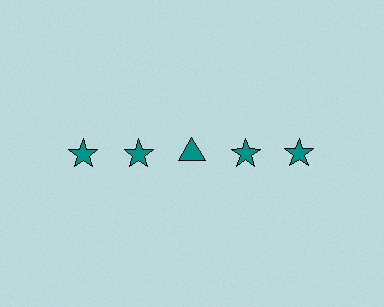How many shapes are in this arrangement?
There are 5 shapes arranged in a grid pattern.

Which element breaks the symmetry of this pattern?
The teal triangle in the top row, center column breaks the symmetry. All other shapes are teal stars.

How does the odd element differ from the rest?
It has a different shape: triangle instead of star.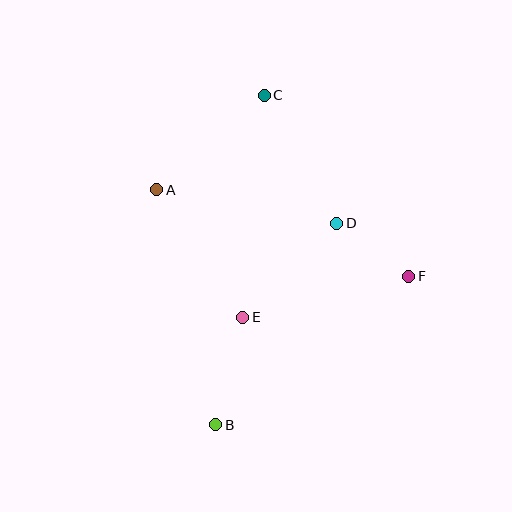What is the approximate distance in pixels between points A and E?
The distance between A and E is approximately 154 pixels.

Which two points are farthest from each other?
Points B and C are farthest from each other.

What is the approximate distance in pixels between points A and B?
The distance between A and B is approximately 242 pixels.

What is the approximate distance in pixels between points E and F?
The distance between E and F is approximately 171 pixels.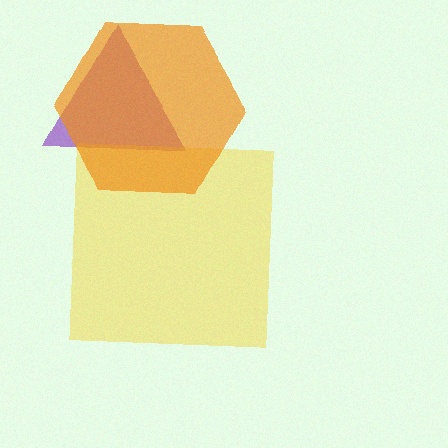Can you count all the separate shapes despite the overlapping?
Yes, there are 3 separate shapes.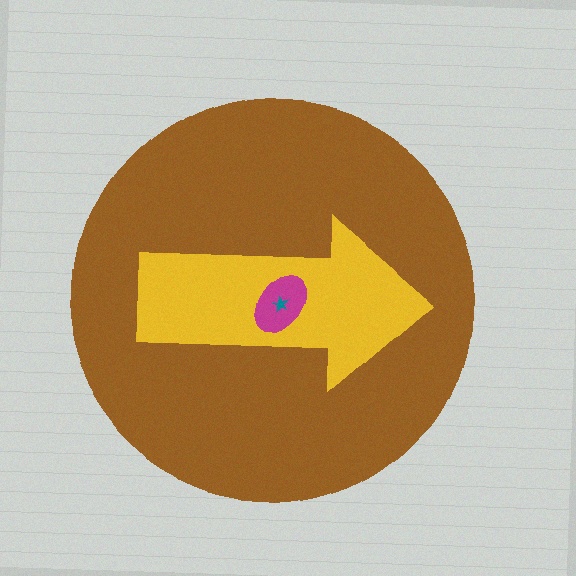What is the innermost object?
The teal star.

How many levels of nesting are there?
4.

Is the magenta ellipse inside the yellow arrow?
Yes.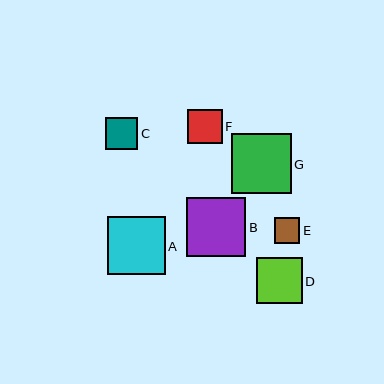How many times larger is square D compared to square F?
Square D is approximately 1.3 times the size of square F.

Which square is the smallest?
Square E is the smallest with a size of approximately 26 pixels.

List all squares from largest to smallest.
From largest to smallest: G, B, A, D, F, C, E.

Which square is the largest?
Square G is the largest with a size of approximately 59 pixels.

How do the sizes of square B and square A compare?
Square B and square A are approximately the same size.